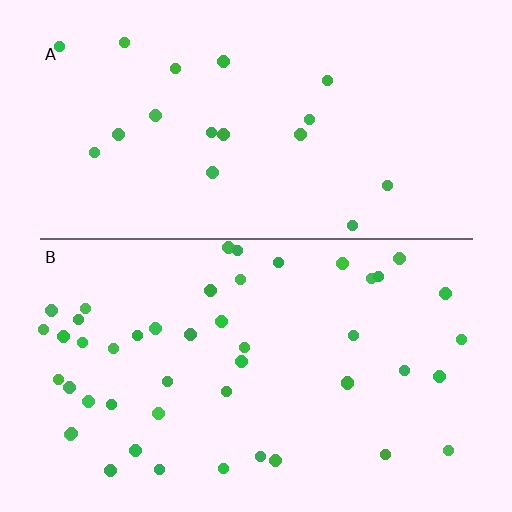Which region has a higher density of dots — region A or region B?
B (the bottom).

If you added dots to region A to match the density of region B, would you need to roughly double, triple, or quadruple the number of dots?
Approximately triple.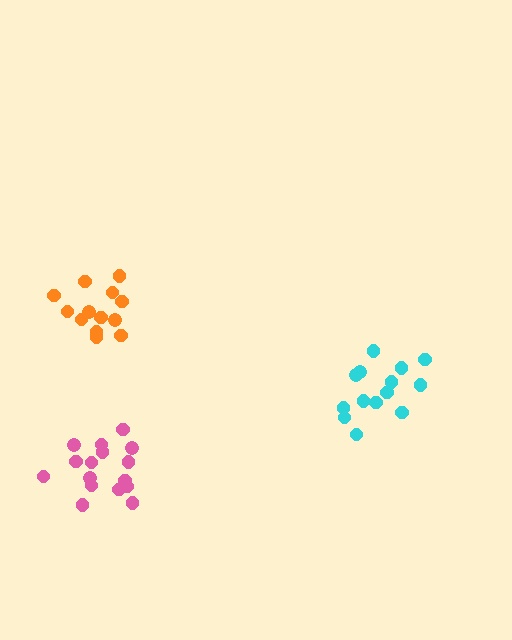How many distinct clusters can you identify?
There are 3 distinct clusters.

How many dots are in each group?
Group 1: 16 dots, Group 2: 14 dots, Group 3: 13 dots (43 total).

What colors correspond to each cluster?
The clusters are colored: pink, cyan, orange.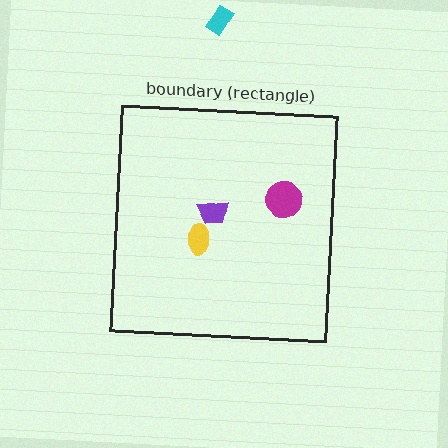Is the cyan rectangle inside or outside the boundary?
Outside.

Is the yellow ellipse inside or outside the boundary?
Inside.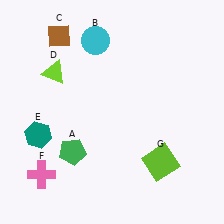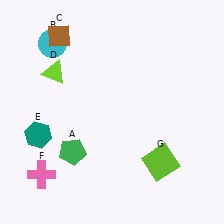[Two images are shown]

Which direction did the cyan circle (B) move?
The cyan circle (B) moved left.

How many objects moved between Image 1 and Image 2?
1 object moved between the two images.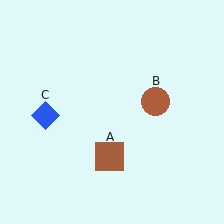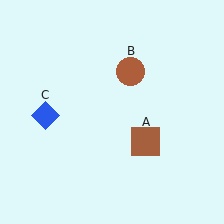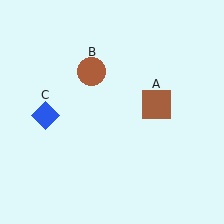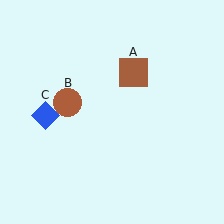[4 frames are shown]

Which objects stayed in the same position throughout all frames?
Blue diamond (object C) remained stationary.